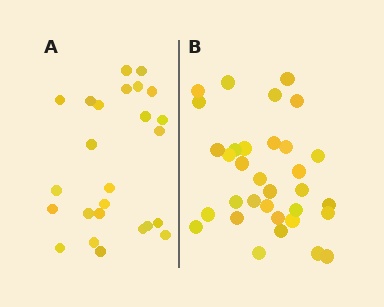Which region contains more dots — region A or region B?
Region B (the right region) has more dots.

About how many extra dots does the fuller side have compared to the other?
Region B has roughly 8 or so more dots than region A.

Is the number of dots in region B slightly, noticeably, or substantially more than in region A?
Region B has noticeably more, but not dramatically so. The ratio is roughly 1.3 to 1.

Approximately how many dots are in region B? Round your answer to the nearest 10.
About 30 dots. (The exact count is 33, which rounds to 30.)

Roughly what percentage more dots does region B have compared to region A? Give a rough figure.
About 30% more.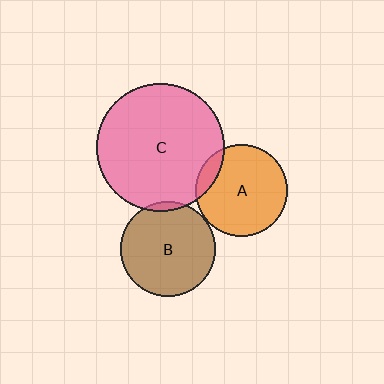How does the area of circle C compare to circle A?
Approximately 1.9 times.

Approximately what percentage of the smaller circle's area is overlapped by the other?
Approximately 5%.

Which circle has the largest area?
Circle C (pink).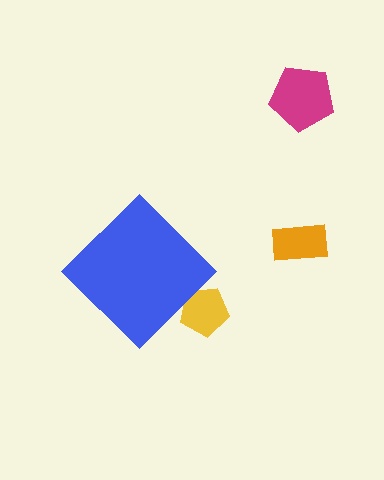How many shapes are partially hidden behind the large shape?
1 shape is partially hidden.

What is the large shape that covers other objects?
A blue diamond.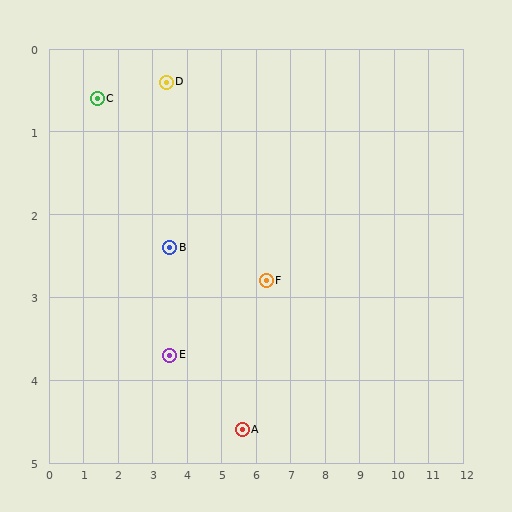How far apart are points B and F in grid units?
Points B and F are about 2.8 grid units apart.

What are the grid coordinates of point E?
Point E is at approximately (3.5, 3.7).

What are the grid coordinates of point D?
Point D is at approximately (3.4, 0.4).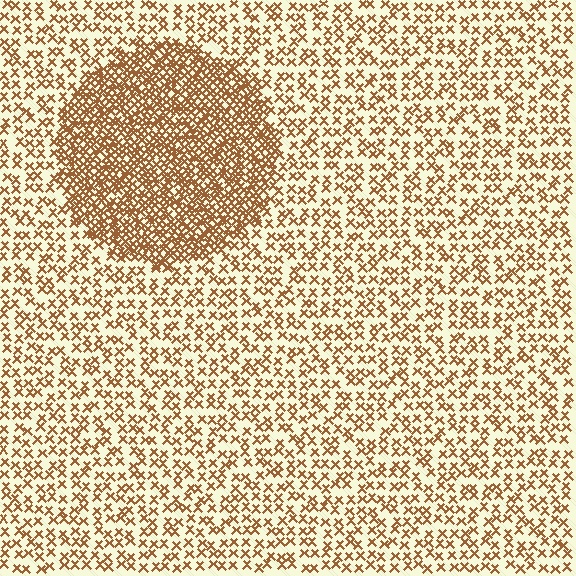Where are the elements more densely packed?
The elements are more densely packed inside the circle boundary.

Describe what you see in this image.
The image contains small brown elements arranged at two different densities. A circle-shaped region is visible where the elements are more densely packed than the surrounding area.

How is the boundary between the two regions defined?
The boundary is defined by a change in element density (approximately 2.5x ratio). All elements are the same color, size, and shape.